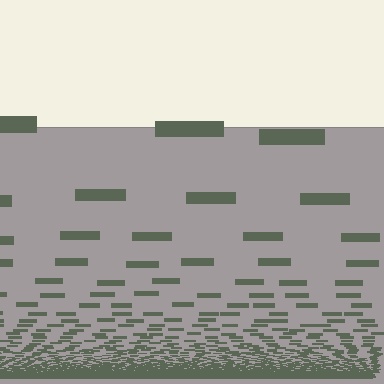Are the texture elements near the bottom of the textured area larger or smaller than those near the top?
Smaller. The gradient is inverted — elements near the bottom are smaller and denser.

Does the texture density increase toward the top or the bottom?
Density increases toward the bottom.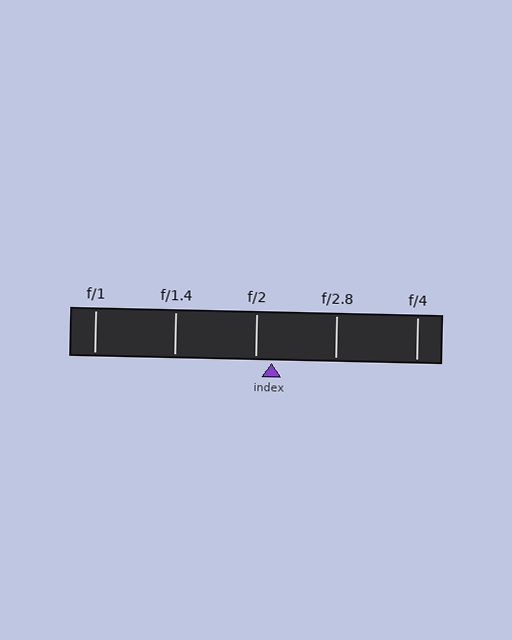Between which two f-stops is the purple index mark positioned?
The index mark is between f/2 and f/2.8.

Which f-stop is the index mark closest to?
The index mark is closest to f/2.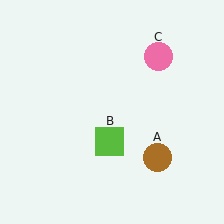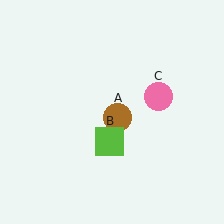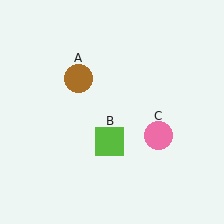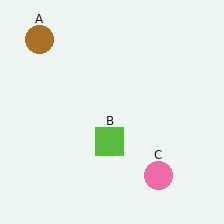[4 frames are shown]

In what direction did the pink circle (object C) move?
The pink circle (object C) moved down.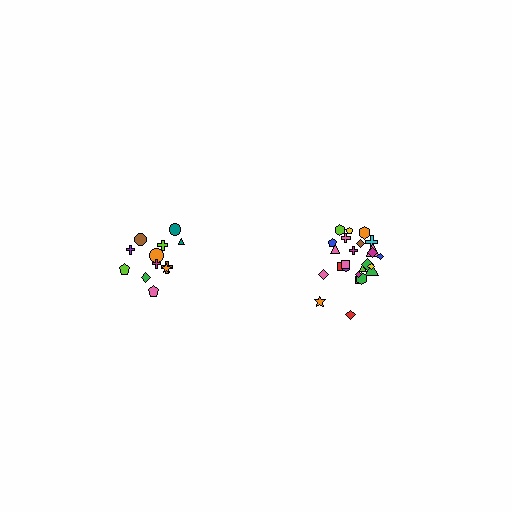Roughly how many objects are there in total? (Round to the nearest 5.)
Roughly 35 objects in total.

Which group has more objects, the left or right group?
The right group.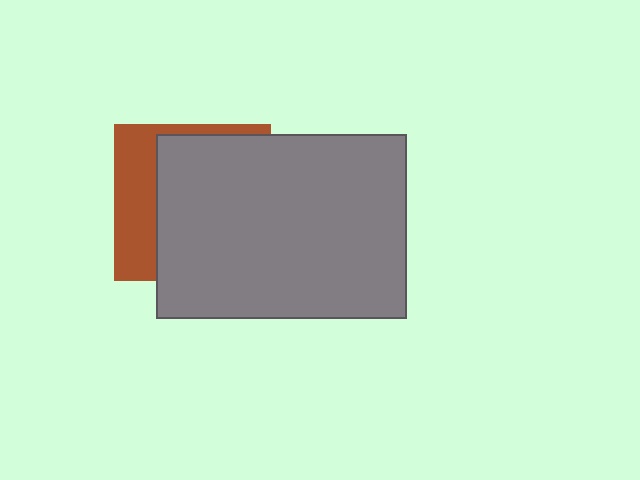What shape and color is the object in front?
The object in front is a gray rectangle.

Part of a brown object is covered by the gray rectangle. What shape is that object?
It is a square.